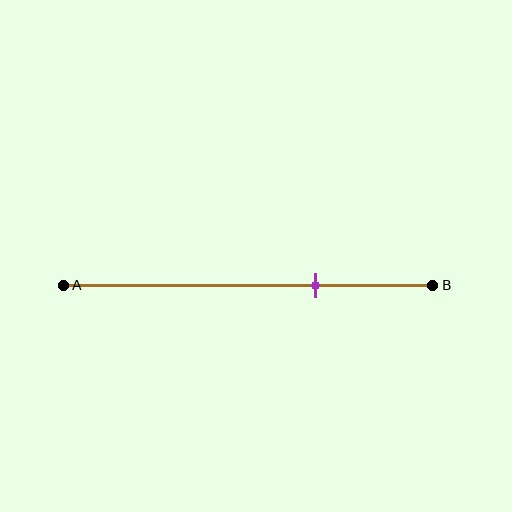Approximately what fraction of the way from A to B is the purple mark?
The purple mark is approximately 70% of the way from A to B.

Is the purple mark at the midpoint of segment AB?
No, the mark is at about 70% from A, not at the 50% midpoint.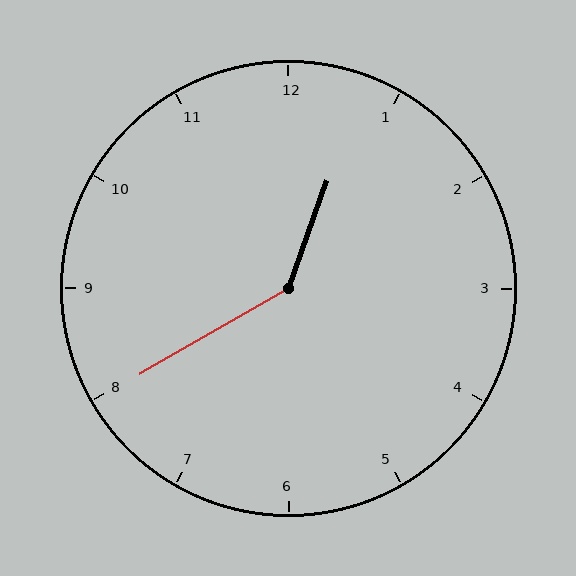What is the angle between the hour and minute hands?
Approximately 140 degrees.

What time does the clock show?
12:40.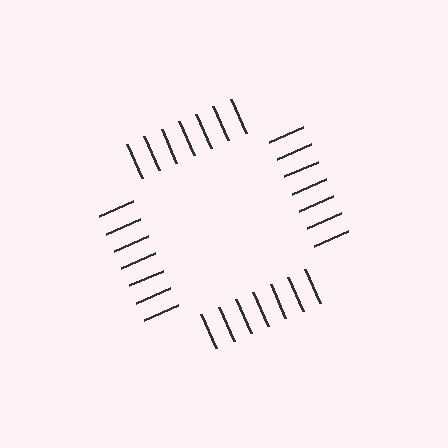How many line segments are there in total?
28 — 7 along each of the 4 edges.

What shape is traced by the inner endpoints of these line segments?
An illusory square — the line segments terminate on its edges but no continuous stroke is drawn.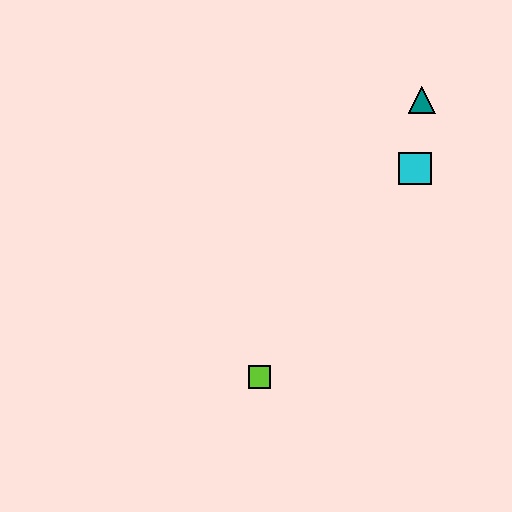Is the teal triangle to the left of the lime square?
No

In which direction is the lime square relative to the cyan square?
The lime square is below the cyan square.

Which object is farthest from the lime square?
The teal triangle is farthest from the lime square.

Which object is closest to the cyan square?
The teal triangle is closest to the cyan square.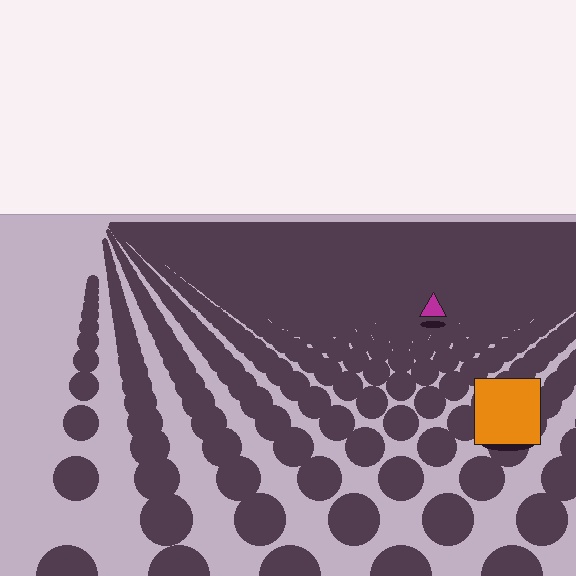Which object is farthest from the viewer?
The magenta triangle is farthest from the viewer. It appears smaller and the ground texture around it is denser.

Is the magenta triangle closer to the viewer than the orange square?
No. The orange square is closer — you can tell from the texture gradient: the ground texture is coarser near it.